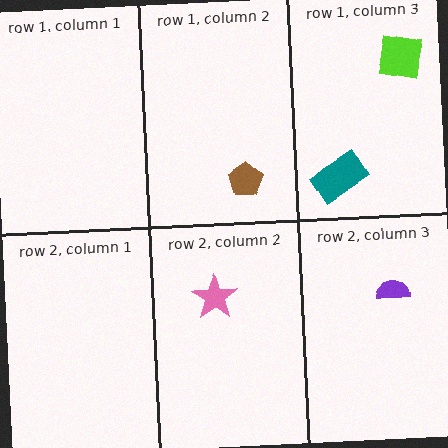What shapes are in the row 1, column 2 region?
The brown pentagon.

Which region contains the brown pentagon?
The row 1, column 2 region.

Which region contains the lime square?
The row 1, column 3 region.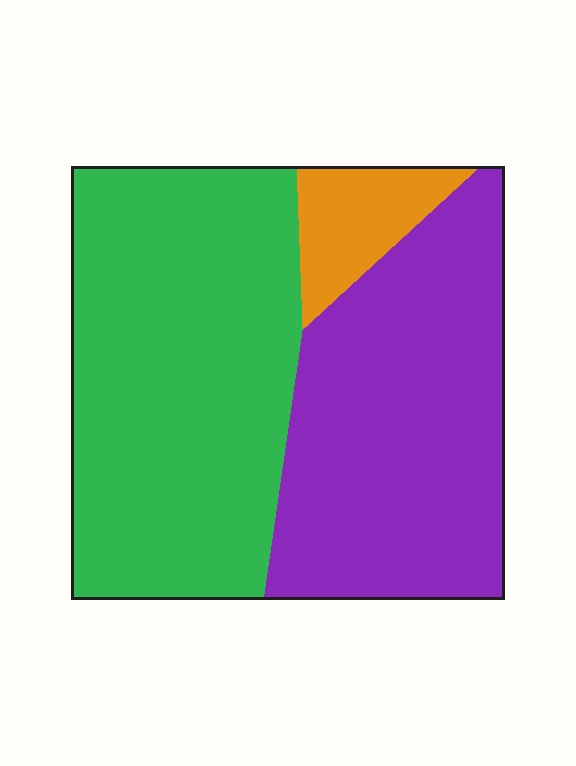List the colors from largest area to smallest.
From largest to smallest: green, purple, orange.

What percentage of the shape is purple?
Purple takes up about two fifths (2/5) of the shape.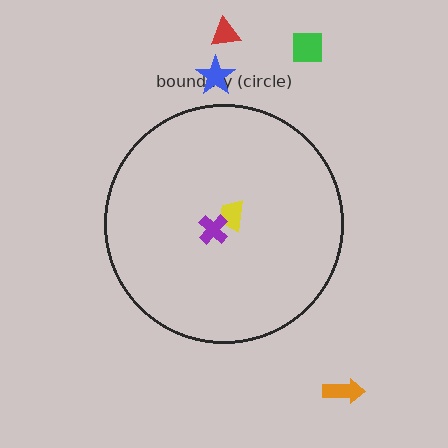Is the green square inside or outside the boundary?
Outside.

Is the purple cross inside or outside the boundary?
Inside.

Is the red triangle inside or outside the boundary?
Outside.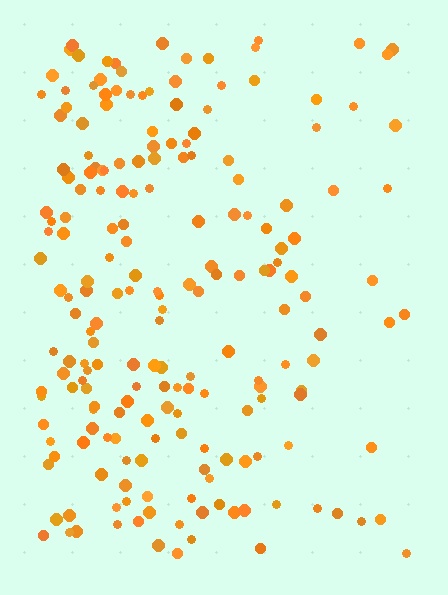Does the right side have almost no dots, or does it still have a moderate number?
Still a moderate number, just noticeably fewer than the left.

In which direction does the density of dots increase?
From right to left, with the left side densest.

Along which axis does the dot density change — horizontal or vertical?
Horizontal.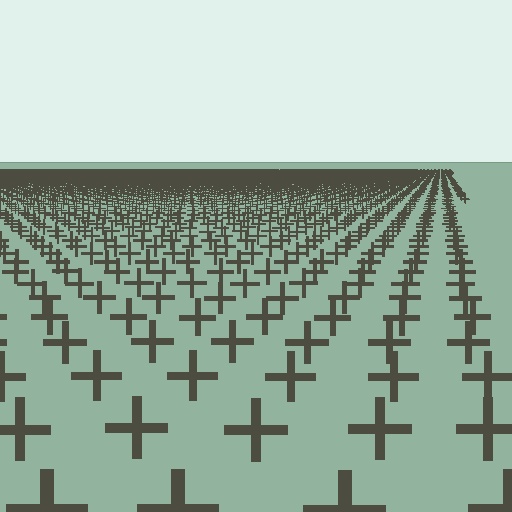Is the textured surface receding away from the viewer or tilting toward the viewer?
The surface is receding away from the viewer. Texture elements get smaller and denser toward the top.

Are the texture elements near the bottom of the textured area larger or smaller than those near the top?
Larger. Near the bottom, elements are closer to the viewer and appear at a bigger on-screen size.